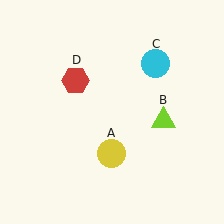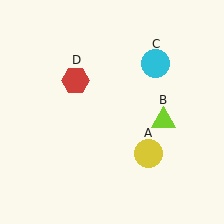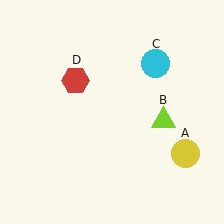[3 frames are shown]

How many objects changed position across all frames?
1 object changed position: yellow circle (object A).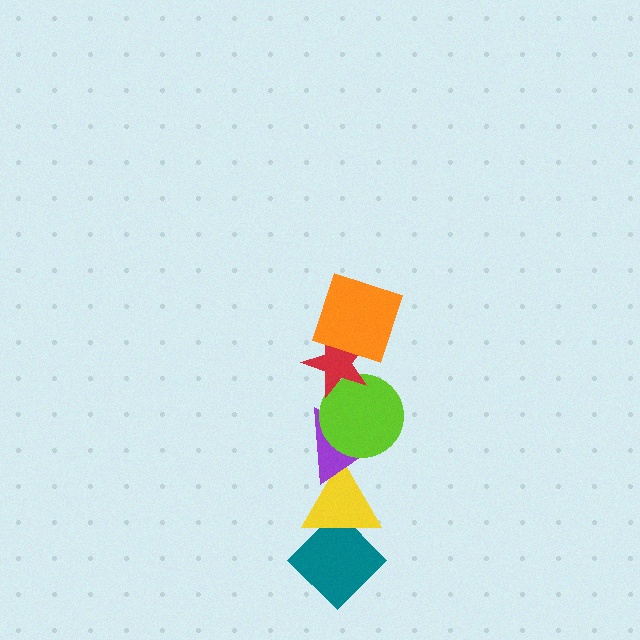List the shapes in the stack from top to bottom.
From top to bottom: the orange square, the red star, the lime circle, the purple triangle, the yellow triangle, the teal diamond.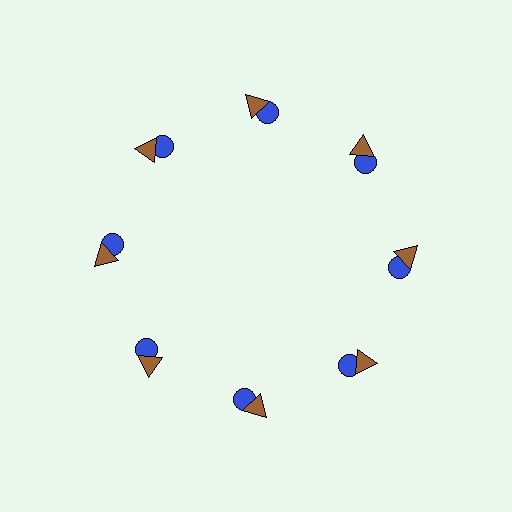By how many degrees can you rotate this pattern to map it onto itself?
The pattern maps onto itself every 45 degrees of rotation.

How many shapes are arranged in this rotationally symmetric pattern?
There are 16 shapes, arranged in 8 groups of 2.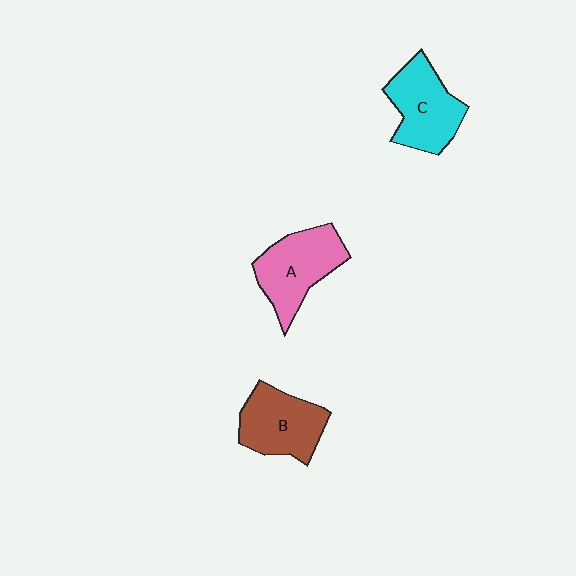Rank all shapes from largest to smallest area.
From largest to smallest: A (pink), C (cyan), B (brown).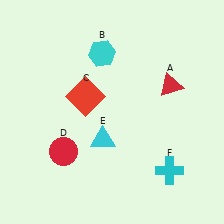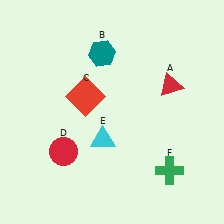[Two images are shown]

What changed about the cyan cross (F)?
In Image 1, F is cyan. In Image 2, it changed to green.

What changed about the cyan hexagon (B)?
In Image 1, B is cyan. In Image 2, it changed to teal.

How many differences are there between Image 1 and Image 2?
There are 2 differences between the two images.